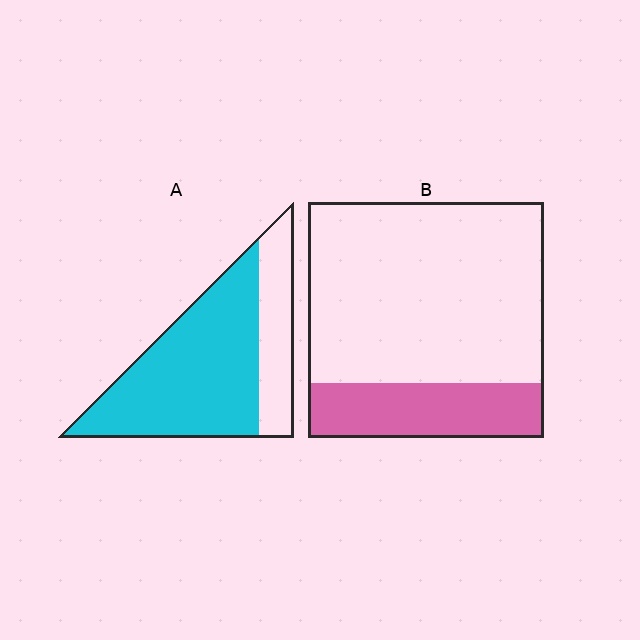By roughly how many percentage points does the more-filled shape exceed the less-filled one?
By roughly 50 percentage points (A over B).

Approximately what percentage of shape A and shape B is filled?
A is approximately 75% and B is approximately 25%.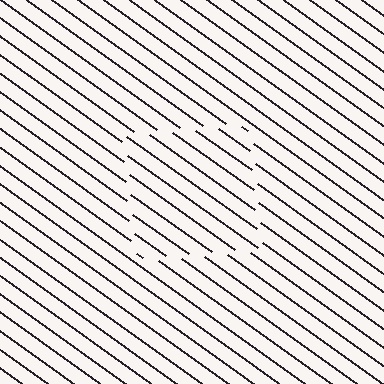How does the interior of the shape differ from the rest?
The interior of the shape contains the same grating, shifted by half a period — the contour is defined by the phase discontinuity where line-ends from the inner and outer gratings abut.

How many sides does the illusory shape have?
4 sides — the line-ends trace a square.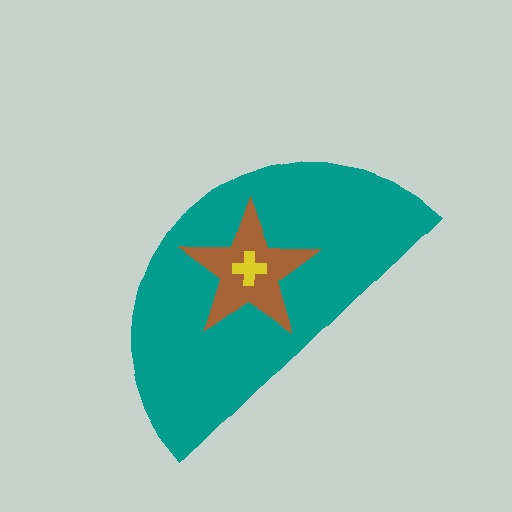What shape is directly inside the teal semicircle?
The brown star.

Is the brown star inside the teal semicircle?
Yes.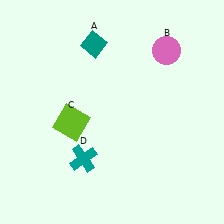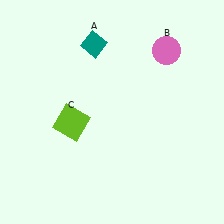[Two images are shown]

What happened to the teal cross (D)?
The teal cross (D) was removed in Image 2. It was in the bottom-left area of Image 1.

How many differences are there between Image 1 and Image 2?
There is 1 difference between the two images.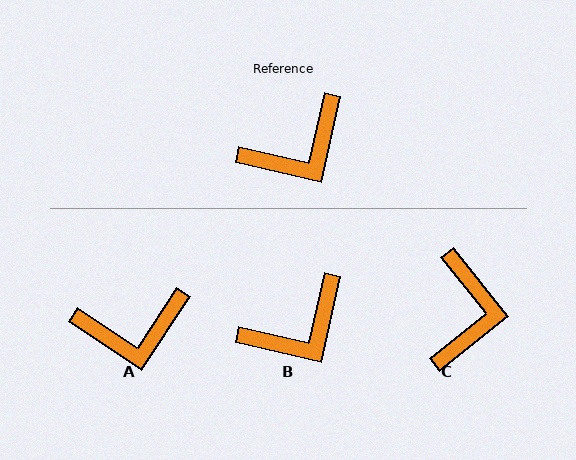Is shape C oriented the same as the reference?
No, it is off by about 52 degrees.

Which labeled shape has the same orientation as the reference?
B.